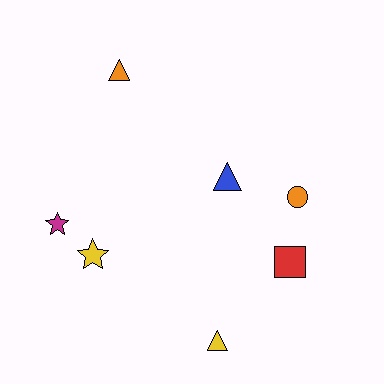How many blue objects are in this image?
There is 1 blue object.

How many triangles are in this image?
There are 3 triangles.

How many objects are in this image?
There are 7 objects.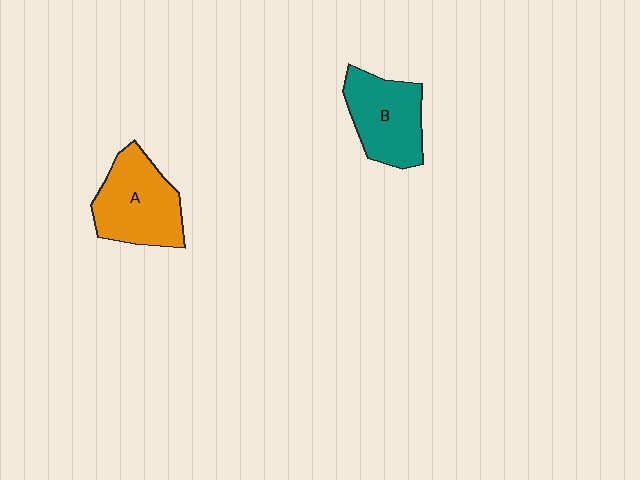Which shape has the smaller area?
Shape B (teal).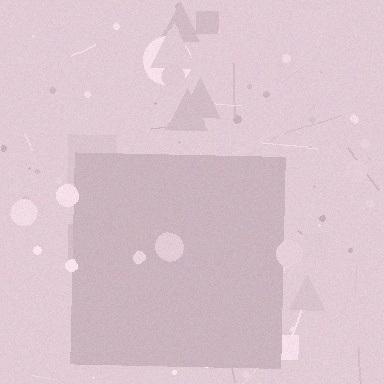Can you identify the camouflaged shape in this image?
The camouflaged shape is a square.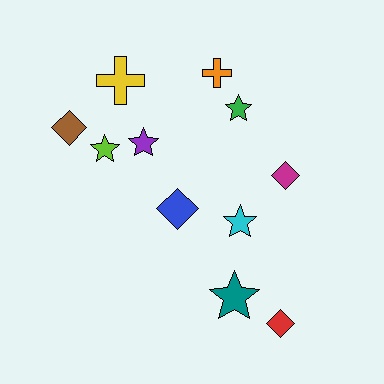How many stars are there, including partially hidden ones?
There are 5 stars.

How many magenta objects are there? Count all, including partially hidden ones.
There is 1 magenta object.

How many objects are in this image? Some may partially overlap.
There are 11 objects.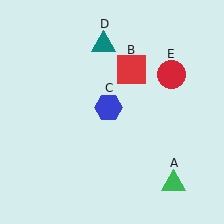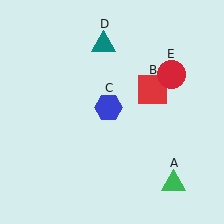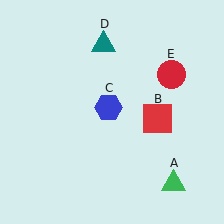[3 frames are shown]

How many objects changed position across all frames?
1 object changed position: red square (object B).